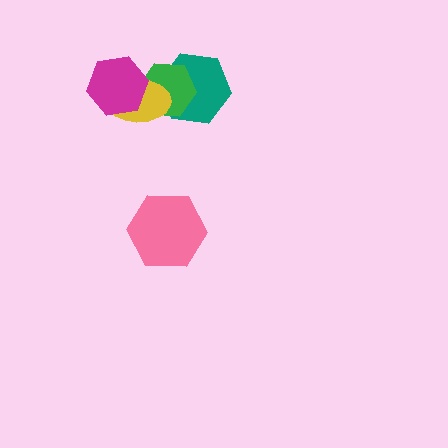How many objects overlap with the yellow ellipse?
3 objects overlap with the yellow ellipse.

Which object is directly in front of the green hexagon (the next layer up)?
The yellow ellipse is directly in front of the green hexagon.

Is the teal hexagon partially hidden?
Yes, it is partially covered by another shape.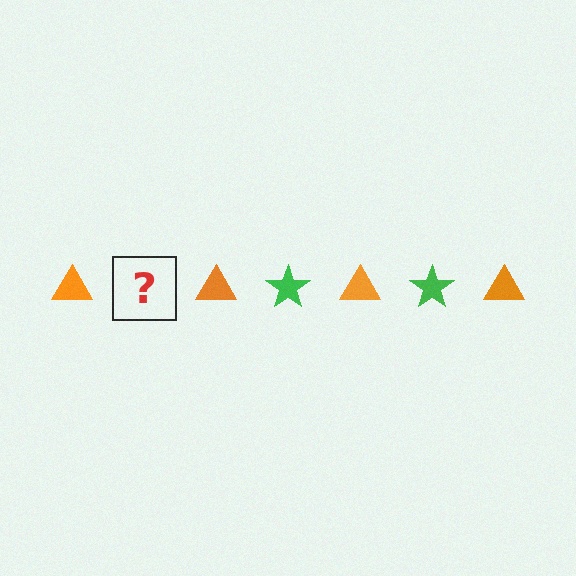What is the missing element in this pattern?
The missing element is a green star.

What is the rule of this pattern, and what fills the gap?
The rule is that the pattern alternates between orange triangle and green star. The gap should be filled with a green star.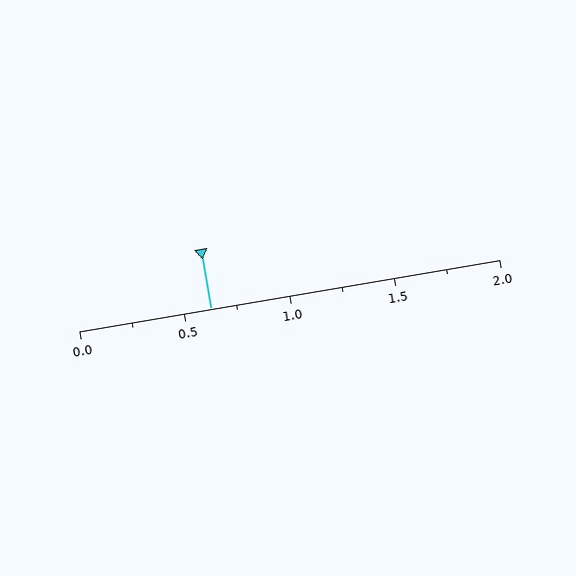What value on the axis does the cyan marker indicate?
The marker indicates approximately 0.62.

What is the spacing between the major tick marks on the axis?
The major ticks are spaced 0.5 apart.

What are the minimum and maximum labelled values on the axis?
The axis runs from 0.0 to 2.0.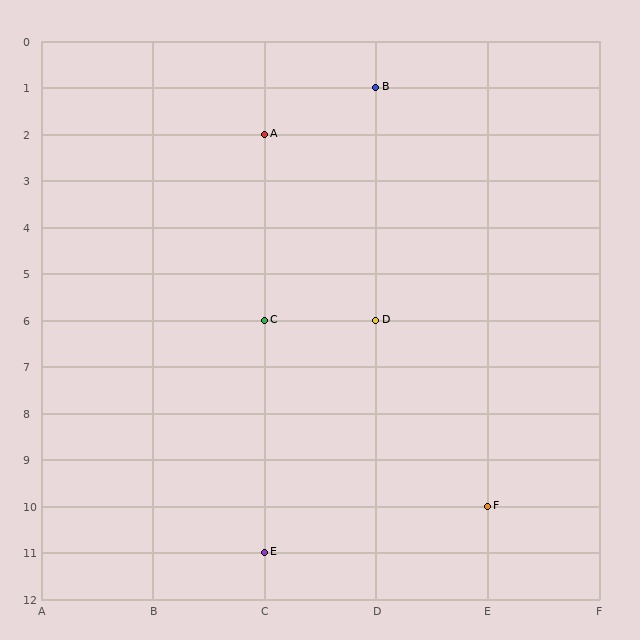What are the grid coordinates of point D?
Point D is at grid coordinates (D, 6).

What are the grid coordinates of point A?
Point A is at grid coordinates (C, 2).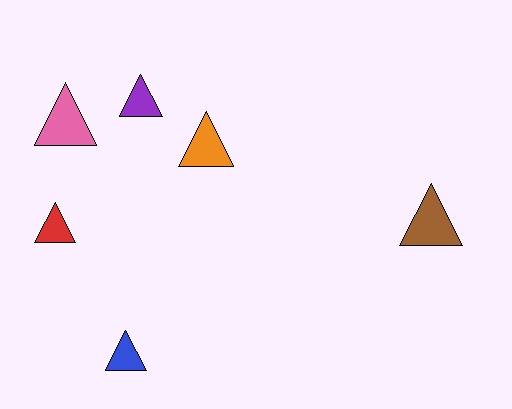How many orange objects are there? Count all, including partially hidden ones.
There is 1 orange object.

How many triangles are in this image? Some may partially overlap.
There are 6 triangles.